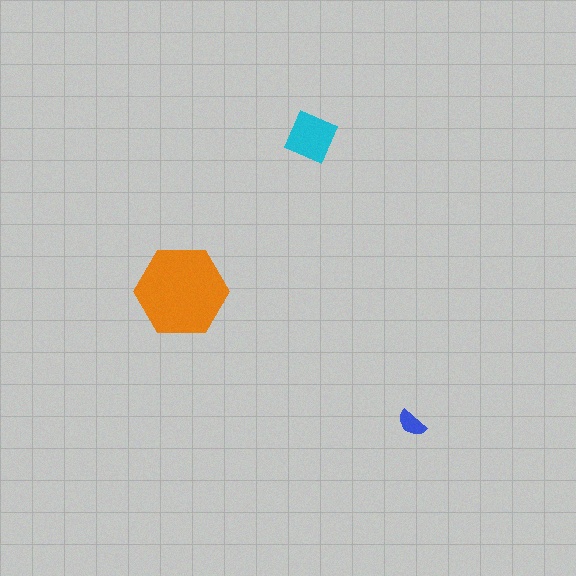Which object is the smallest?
The blue semicircle.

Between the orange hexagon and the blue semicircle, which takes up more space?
The orange hexagon.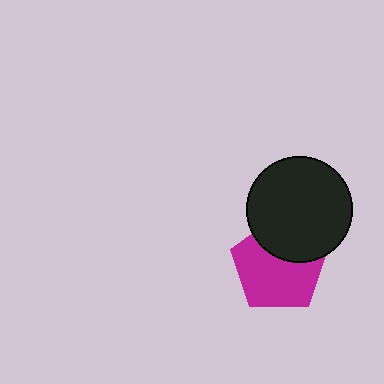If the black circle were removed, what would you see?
You would see the complete magenta pentagon.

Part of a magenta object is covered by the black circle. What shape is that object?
It is a pentagon.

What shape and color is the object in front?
The object in front is a black circle.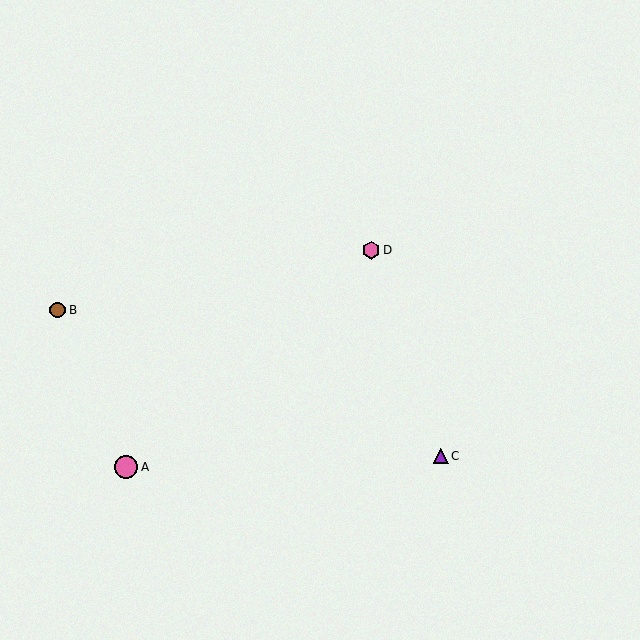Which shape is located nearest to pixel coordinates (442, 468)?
The purple triangle (labeled C) at (441, 456) is nearest to that location.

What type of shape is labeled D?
Shape D is a pink hexagon.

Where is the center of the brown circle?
The center of the brown circle is at (58, 310).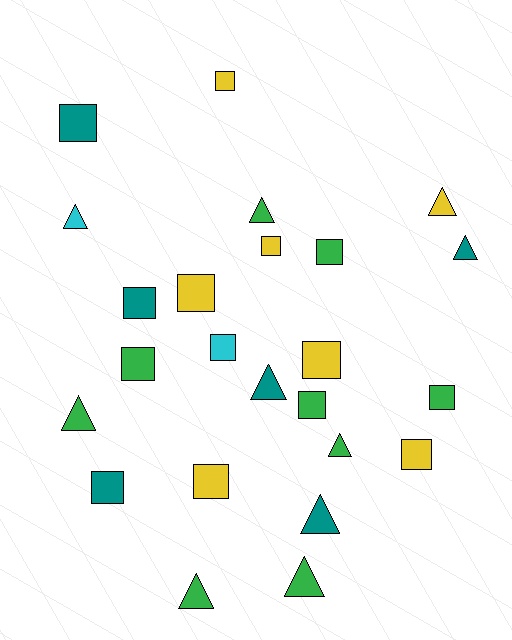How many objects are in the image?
There are 24 objects.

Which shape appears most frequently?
Square, with 14 objects.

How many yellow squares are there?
There are 6 yellow squares.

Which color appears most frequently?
Green, with 9 objects.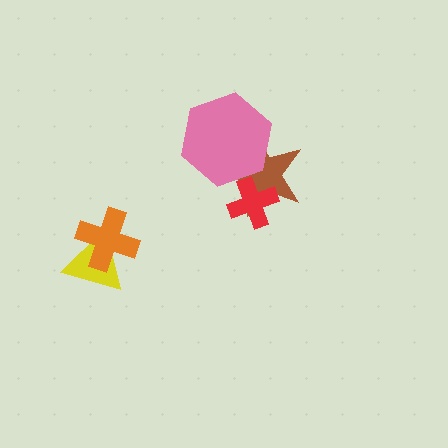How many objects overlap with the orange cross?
1 object overlaps with the orange cross.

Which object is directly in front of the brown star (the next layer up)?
The red cross is directly in front of the brown star.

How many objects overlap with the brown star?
2 objects overlap with the brown star.